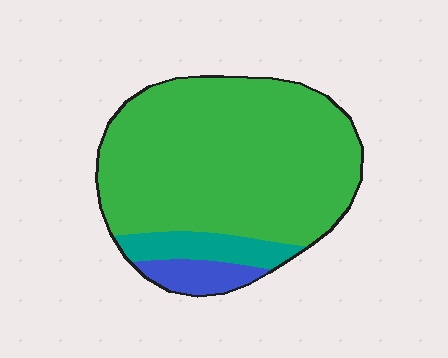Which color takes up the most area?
Green, at roughly 80%.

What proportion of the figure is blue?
Blue covers about 10% of the figure.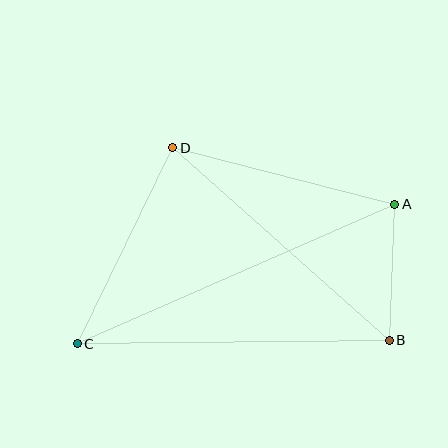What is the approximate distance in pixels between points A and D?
The distance between A and D is approximately 229 pixels.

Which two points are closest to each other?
Points A and B are closest to each other.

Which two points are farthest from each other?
Points A and C are farthest from each other.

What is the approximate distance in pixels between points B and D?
The distance between B and D is approximately 290 pixels.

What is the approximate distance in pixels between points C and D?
The distance between C and D is approximately 218 pixels.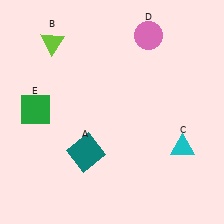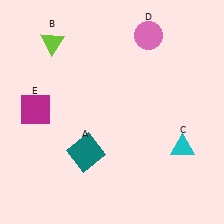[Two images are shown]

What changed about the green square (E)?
In Image 1, E is green. In Image 2, it changed to magenta.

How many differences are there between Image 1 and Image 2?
There is 1 difference between the two images.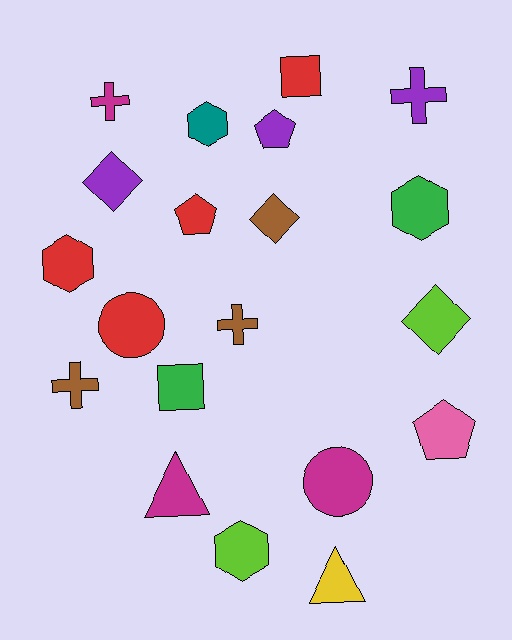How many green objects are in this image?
There are 2 green objects.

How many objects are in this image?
There are 20 objects.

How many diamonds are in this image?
There are 3 diamonds.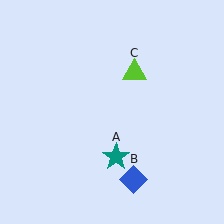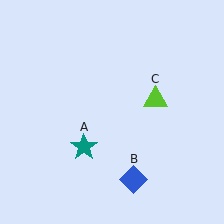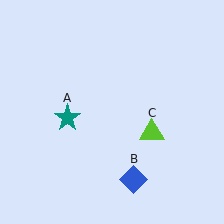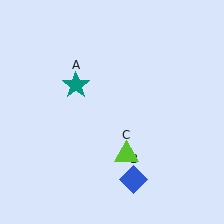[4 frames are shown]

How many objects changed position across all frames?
2 objects changed position: teal star (object A), lime triangle (object C).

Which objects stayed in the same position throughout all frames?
Blue diamond (object B) remained stationary.